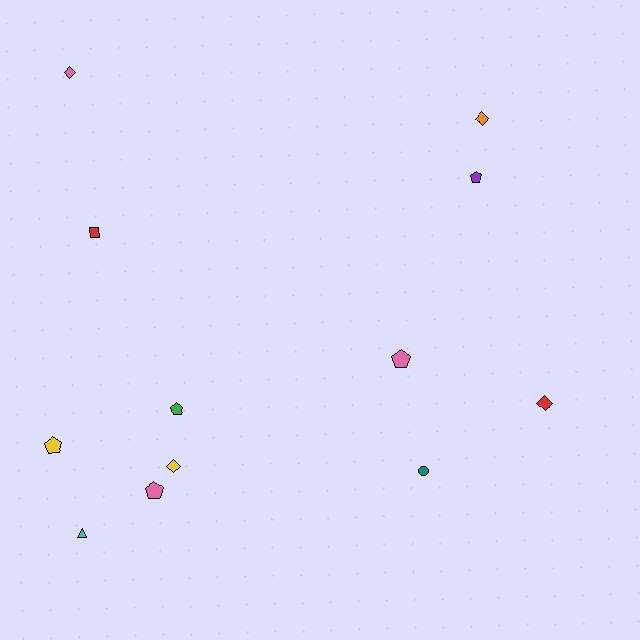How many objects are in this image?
There are 12 objects.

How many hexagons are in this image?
There are no hexagons.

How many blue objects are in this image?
There are no blue objects.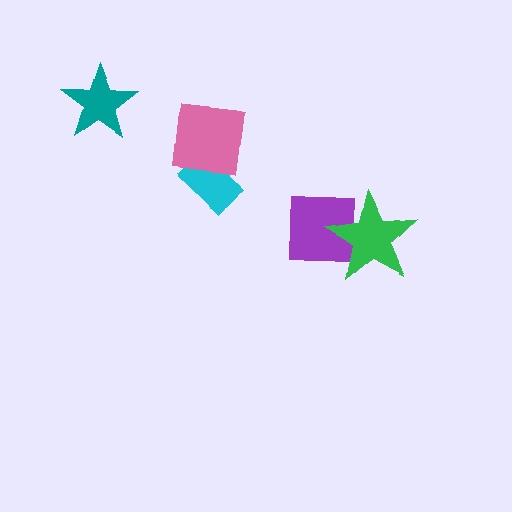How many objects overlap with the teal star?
0 objects overlap with the teal star.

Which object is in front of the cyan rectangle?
The pink square is in front of the cyan rectangle.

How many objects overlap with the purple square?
1 object overlaps with the purple square.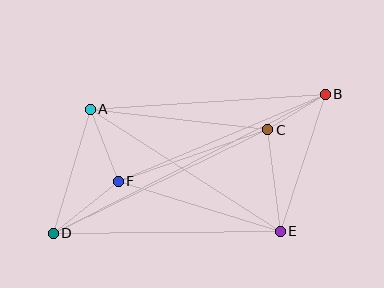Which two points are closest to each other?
Points B and C are closest to each other.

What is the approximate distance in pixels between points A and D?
The distance between A and D is approximately 129 pixels.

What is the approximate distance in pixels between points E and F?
The distance between E and F is approximately 170 pixels.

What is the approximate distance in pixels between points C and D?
The distance between C and D is approximately 238 pixels.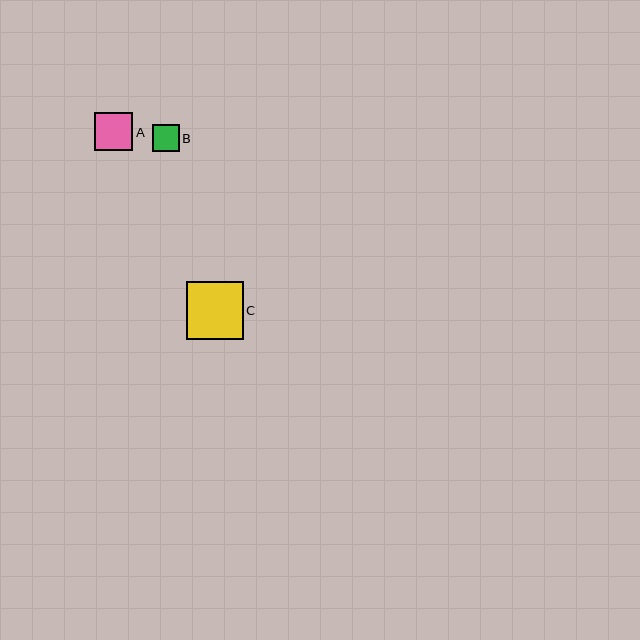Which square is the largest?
Square C is the largest with a size of approximately 57 pixels.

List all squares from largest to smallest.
From largest to smallest: C, A, B.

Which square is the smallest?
Square B is the smallest with a size of approximately 27 pixels.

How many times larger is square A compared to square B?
Square A is approximately 1.4 times the size of square B.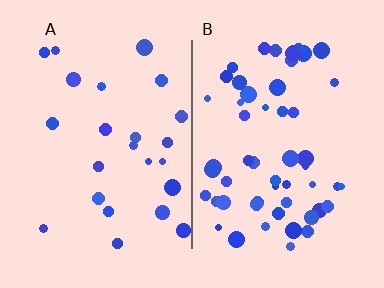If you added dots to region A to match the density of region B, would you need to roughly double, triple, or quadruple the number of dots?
Approximately double.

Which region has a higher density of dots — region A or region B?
B (the right).